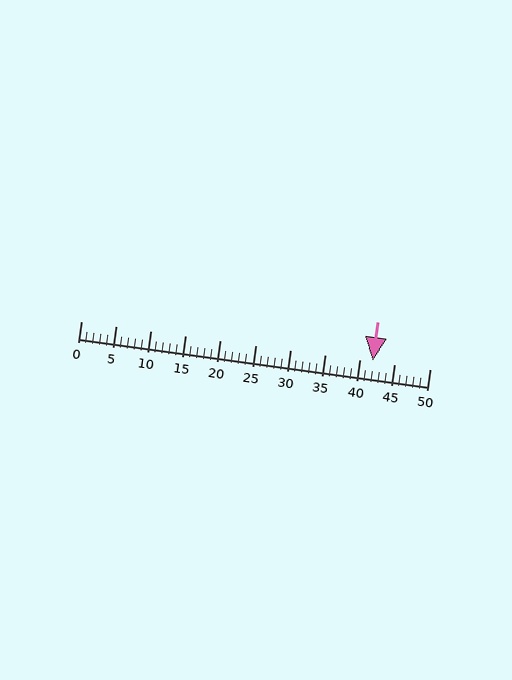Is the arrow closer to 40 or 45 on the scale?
The arrow is closer to 40.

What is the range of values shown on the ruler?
The ruler shows values from 0 to 50.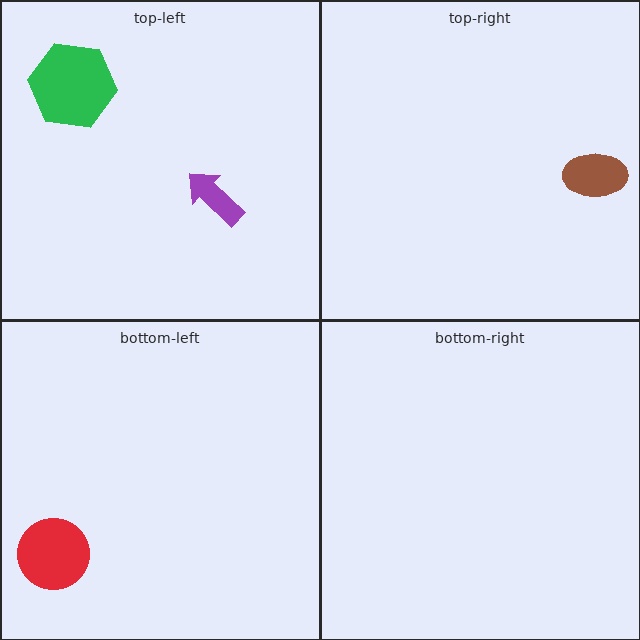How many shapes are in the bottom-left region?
1.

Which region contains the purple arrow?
The top-left region.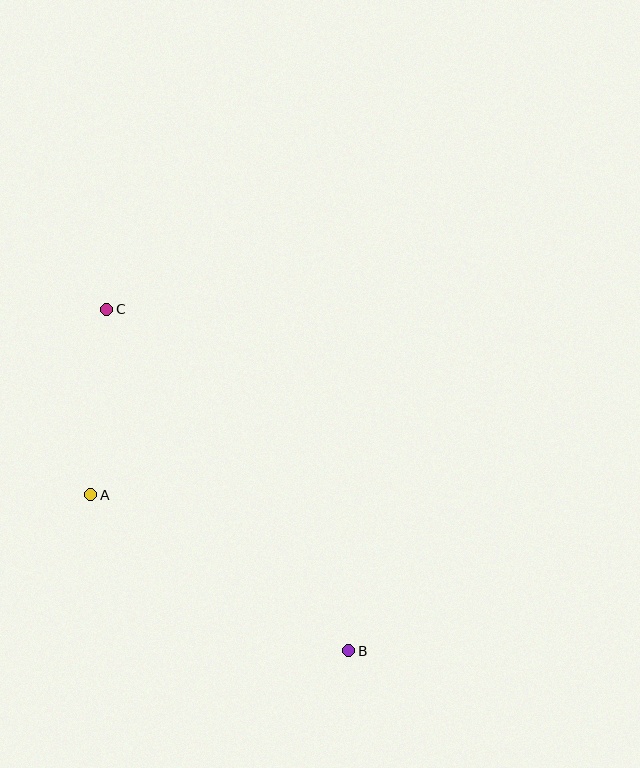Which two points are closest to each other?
Points A and C are closest to each other.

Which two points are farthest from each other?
Points B and C are farthest from each other.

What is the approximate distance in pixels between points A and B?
The distance between A and B is approximately 301 pixels.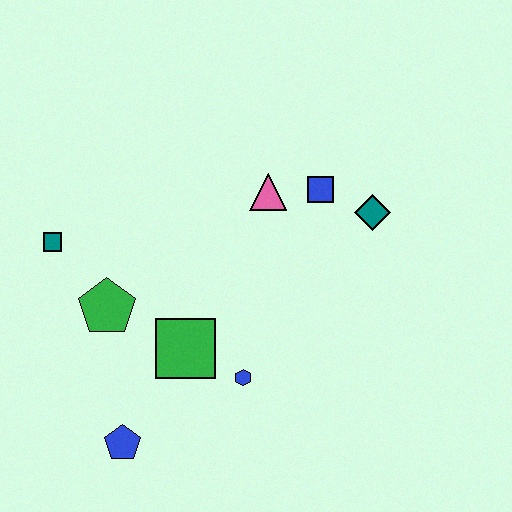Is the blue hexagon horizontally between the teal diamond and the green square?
Yes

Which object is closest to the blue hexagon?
The green square is closest to the blue hexagon.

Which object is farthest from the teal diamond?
The blue pentagon is farthest from the teal diamond.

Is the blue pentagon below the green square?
Yes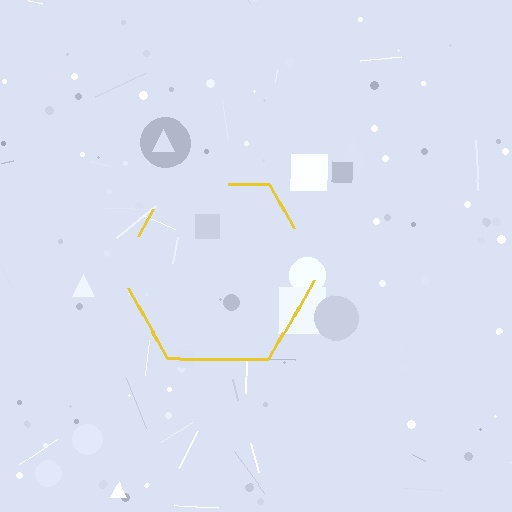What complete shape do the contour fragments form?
The contour fragments form a hexagon.